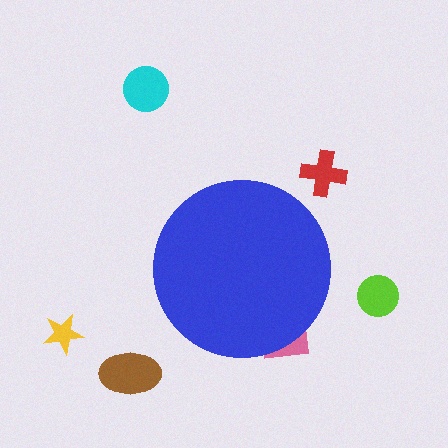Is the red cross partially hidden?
No, the red cross is fully visible.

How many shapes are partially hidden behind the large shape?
1 shape is partially hidden.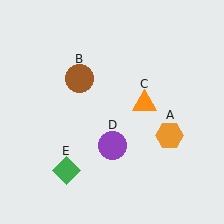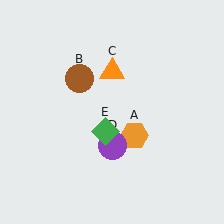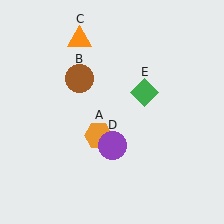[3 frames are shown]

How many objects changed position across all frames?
3 objects changed position: orange hexagon (object A), orange triangle (object C), green diamond (object E).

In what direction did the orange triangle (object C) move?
The orange triangle (object C) moved up and to the left.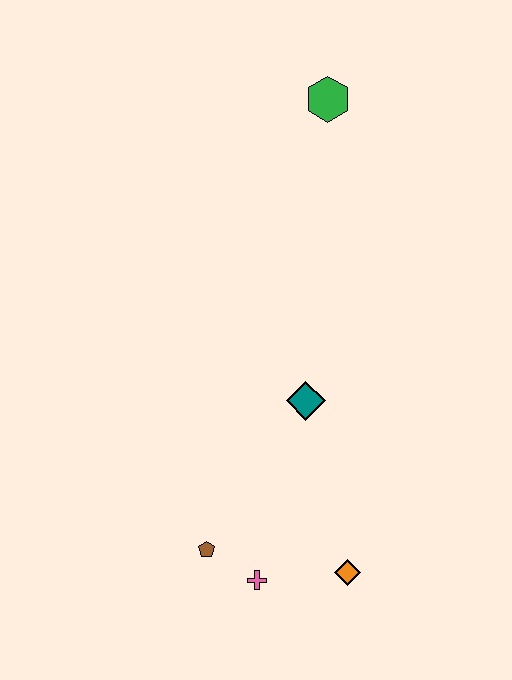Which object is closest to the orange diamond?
The pink cross is closest to the orange diamond.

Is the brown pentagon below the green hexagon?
Yes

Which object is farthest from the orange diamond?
The green hexagon is farthest from the orange diamond.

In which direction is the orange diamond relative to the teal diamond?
The orange diamond is below the teal diamond.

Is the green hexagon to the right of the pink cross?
Yes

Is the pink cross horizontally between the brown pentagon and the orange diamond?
Yes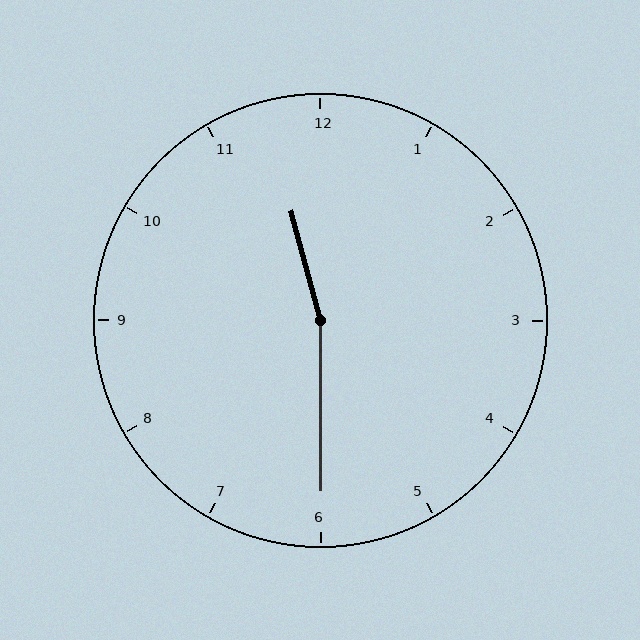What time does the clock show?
11:30.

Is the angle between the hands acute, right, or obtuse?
It is obtuse.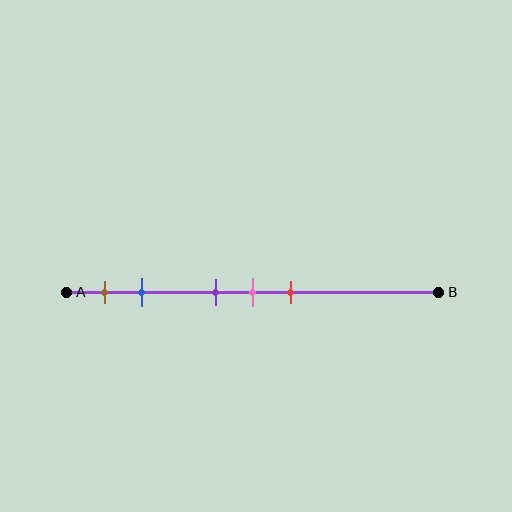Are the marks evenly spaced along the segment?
No, the marks are not evenly spaced.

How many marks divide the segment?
There are 5 marks dividing the segment.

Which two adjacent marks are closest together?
The purple and pink marks are the closest adjacent pair.